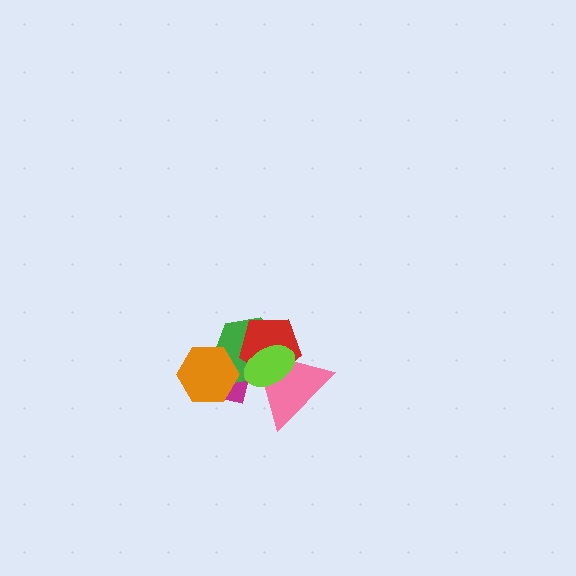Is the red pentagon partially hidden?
Yes, it is partially covered by another shape.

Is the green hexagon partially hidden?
Yes, it is partially covered by another shape.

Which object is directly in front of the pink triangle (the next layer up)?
The red pentagon is directly in front of the pink triangle.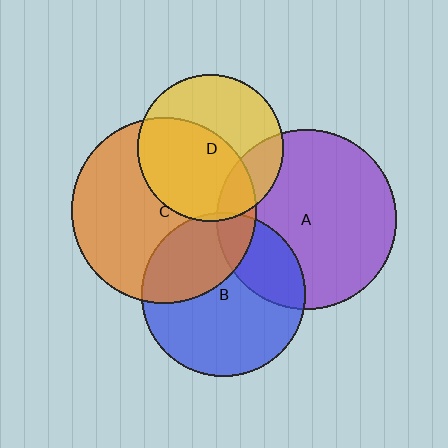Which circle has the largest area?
Circle C (orange).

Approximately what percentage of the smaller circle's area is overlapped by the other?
Approximately 25%.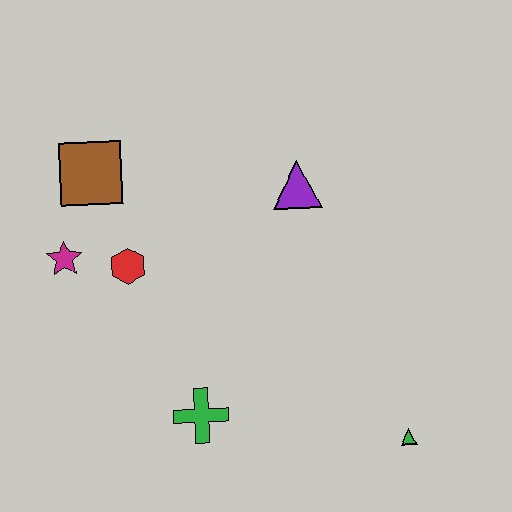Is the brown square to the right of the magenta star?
Yes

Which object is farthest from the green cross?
The brown square is farthest from the green cross.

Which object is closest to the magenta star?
The red hexagon is closest to the magenta star.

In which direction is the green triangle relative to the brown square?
The green triangle is to the right of the brown square.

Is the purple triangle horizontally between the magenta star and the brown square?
No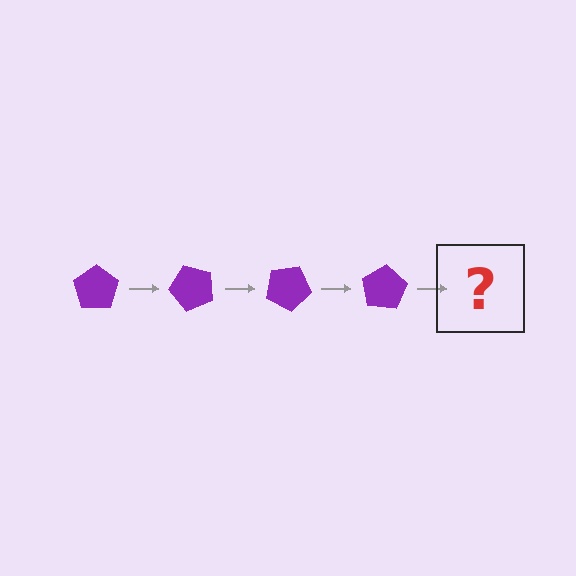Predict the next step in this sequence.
The next step is a purple pentagon rotated 200 degrees.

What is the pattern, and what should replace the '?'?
The pattern is that the pentagon rotates 50 degrees each step. The '?' should be a purple pentagon rotated 200 degrees.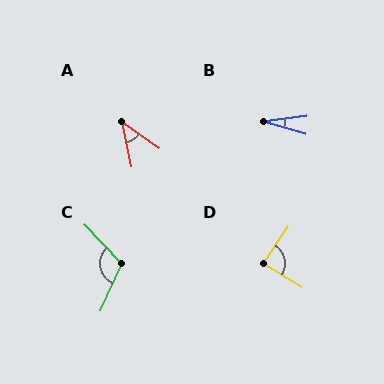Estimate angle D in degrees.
Approximately 87 degrees.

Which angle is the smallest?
B, at approximately 23 degrees.